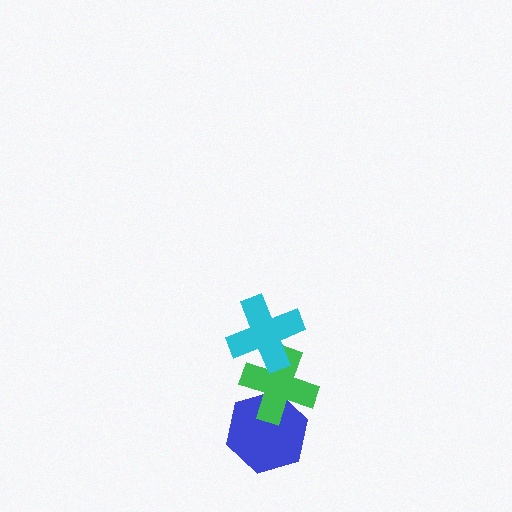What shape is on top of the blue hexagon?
The green cross is on top of the blue hexagon.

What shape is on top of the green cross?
The cyan cross is on top of the green cross.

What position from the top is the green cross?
The green cross is 2nd from the top.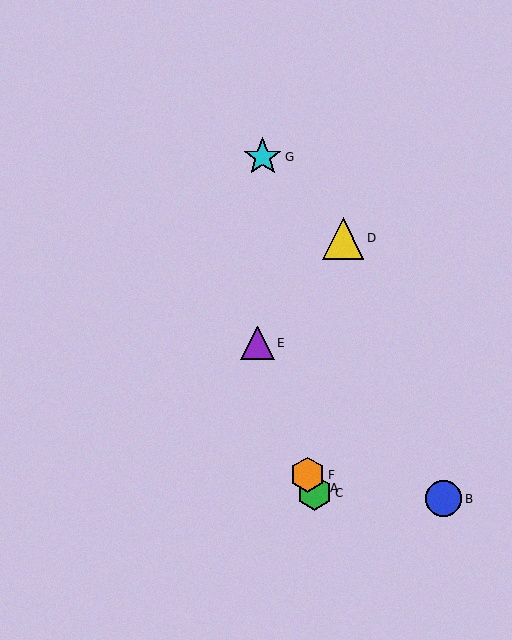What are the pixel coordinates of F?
Object F is at (308, 475).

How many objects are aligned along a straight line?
4 objects (A, C, E, F) are aligned along a straight line.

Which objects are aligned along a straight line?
Objects A, C, E, F are aligned along a straight line.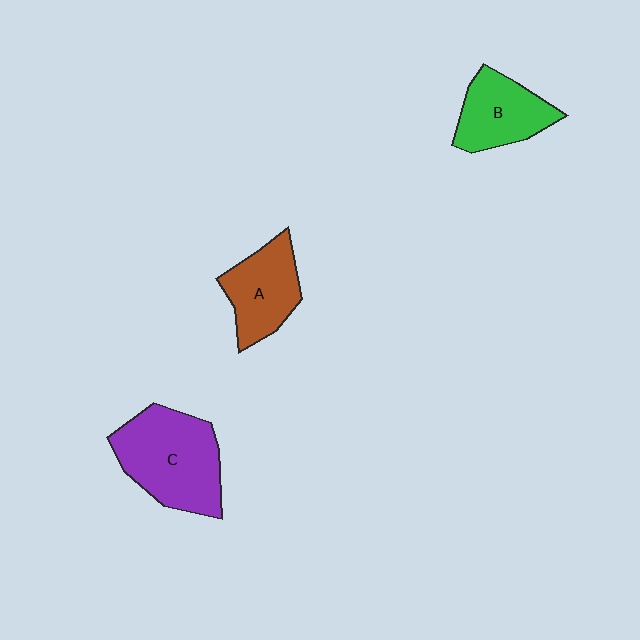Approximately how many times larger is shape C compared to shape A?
Approximately 1.5 times.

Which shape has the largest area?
Shape C (purple).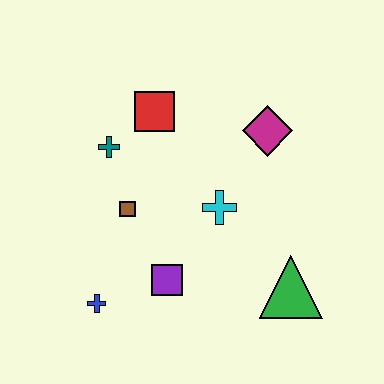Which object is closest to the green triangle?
The cyan cross is closest to the green triangle.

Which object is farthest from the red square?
The green triangle is farthest from the red square.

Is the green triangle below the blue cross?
No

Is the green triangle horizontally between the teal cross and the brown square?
No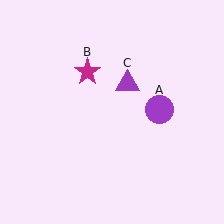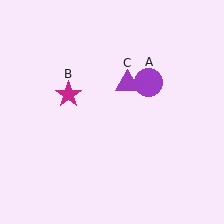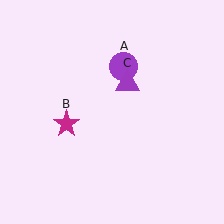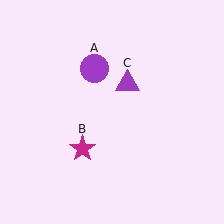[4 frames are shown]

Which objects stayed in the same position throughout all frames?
Purple triangle (object C) remained stationary.